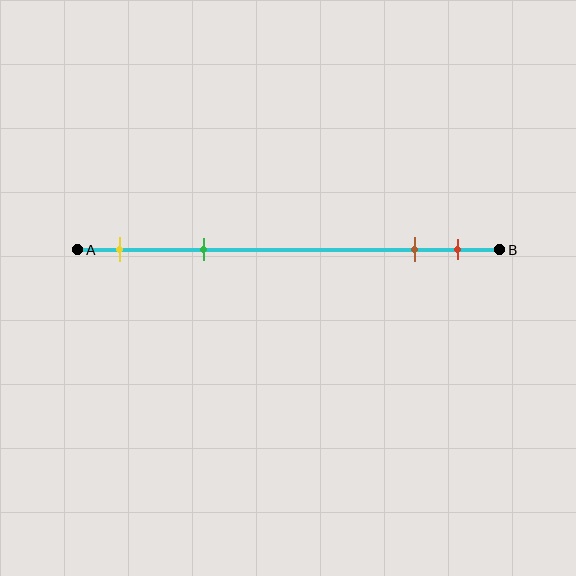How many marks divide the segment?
There are 4 marks dividing the segment.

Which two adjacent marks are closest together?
The brown and red marks are the closest adjacent pair.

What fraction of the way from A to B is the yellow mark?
The yellow mark is approximately 10% (0.1) of the way from A to B.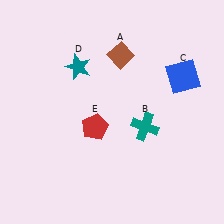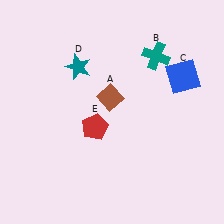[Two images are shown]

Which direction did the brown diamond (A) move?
The brown diamond (A) moved down.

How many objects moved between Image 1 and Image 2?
2 objects moved between the two images.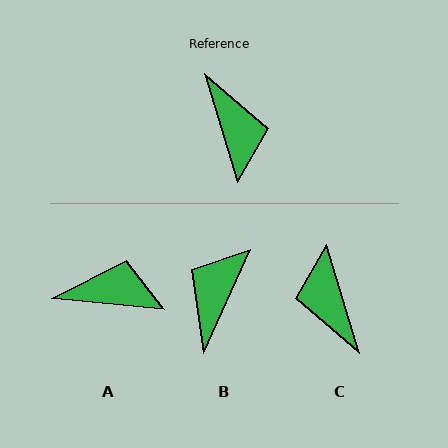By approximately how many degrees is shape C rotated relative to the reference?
Approximately 180 degrees counter-clockwise.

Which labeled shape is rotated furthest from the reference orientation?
C, about 180 degrees away.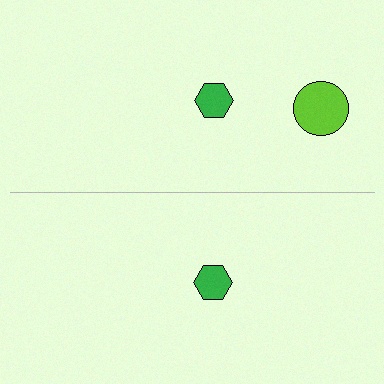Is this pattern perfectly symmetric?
No, the pattern is not perfectly symmetric. A lime circle is missing from the bottom side.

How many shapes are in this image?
There are 3 shapes in this image.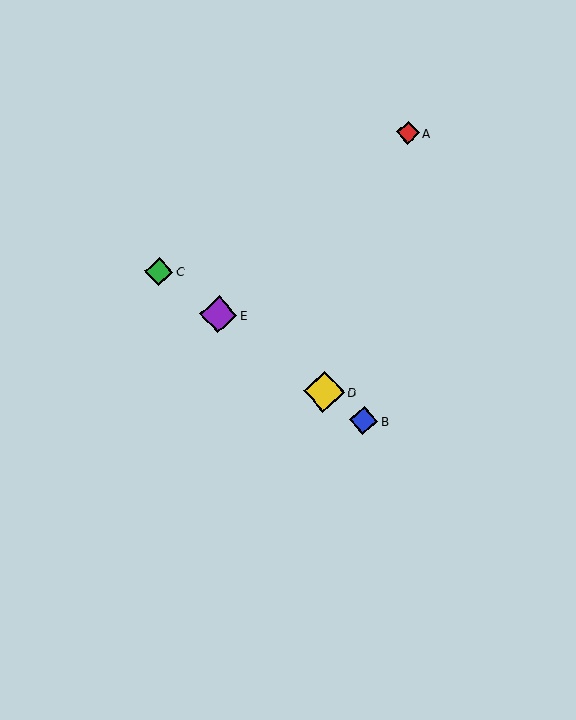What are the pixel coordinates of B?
Object B is at (364, 420).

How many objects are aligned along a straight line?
4 objects (B, C, D, E) are aligned along a straight line.